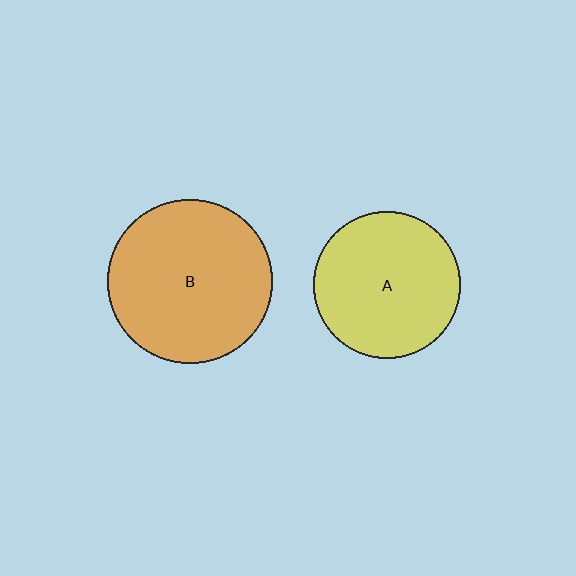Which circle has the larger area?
Circle B (orange).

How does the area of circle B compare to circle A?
Approximately 1.2 times.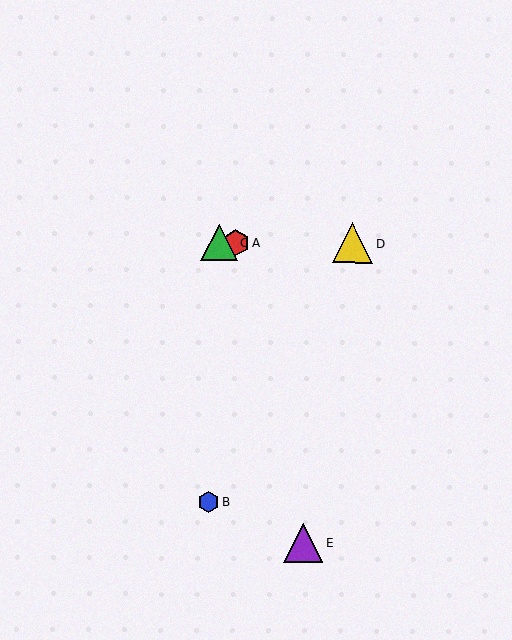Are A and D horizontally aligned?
Yes, both are at y≈243.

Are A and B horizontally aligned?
No, A is at y≈243 and B is at y≈502.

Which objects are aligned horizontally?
Objects A, C, D are aligned horizontally.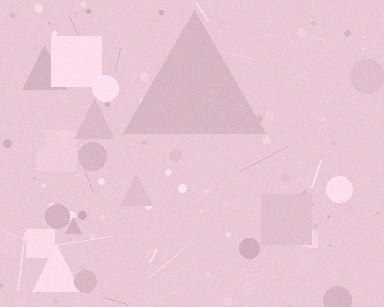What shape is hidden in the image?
A triangle is hidden in the image.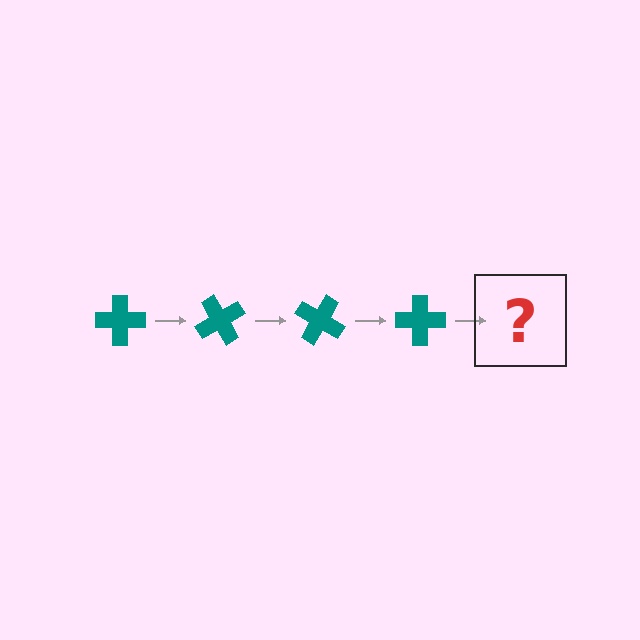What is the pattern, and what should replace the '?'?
The pattern is that the cross rotates 60 degrees each step. The '?' should be a teal cross rotated 240 degrees.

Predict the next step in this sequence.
The next step is a teal cross rotated 240 degrees.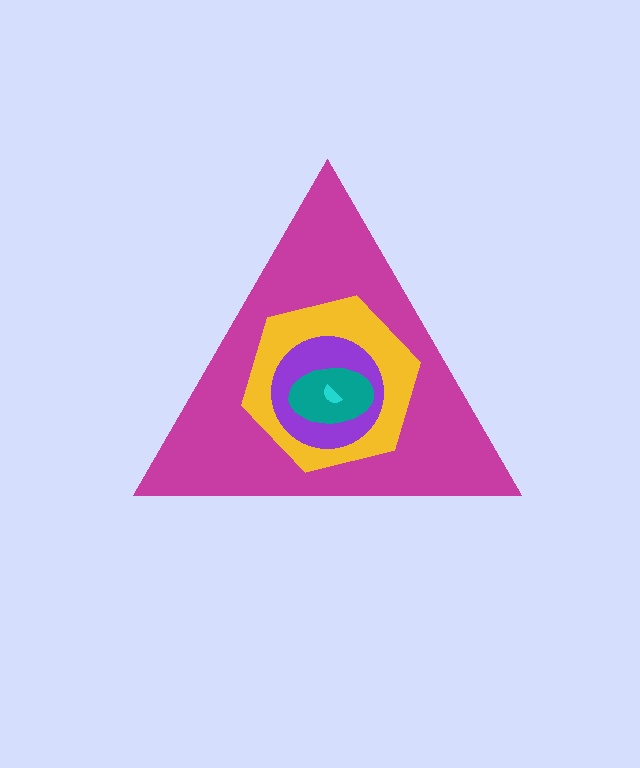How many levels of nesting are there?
5.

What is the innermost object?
The cyan semicircle.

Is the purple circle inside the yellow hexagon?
Yes.